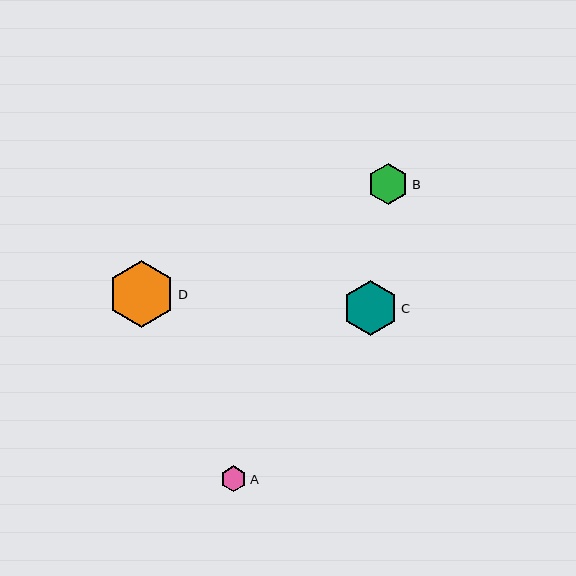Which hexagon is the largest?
Hexagon D is the largest with a size of approximately 67 pixels.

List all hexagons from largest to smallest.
From largest to smallest: D, C, B, A.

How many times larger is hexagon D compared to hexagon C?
Hexagon D is approximately 1.2 times the size of hexagon C.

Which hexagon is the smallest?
Hexagon A is the smallest with a size of approximately 26 pixels.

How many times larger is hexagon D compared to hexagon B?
Hexagon D is approximately 1.6 times the size of hexagon B.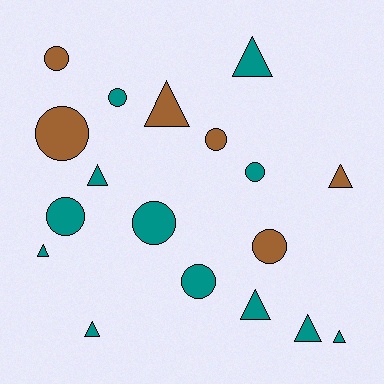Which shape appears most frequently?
Triangle, with 9 objects.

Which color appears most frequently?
Teal, with 12 objects.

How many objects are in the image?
There are 18 objects.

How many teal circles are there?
There are 5 teal circles.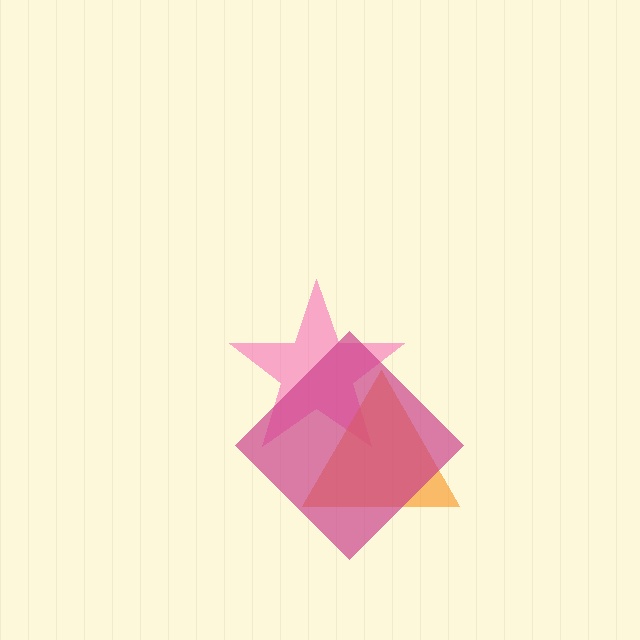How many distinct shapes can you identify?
There are 3 distinct shapes: a pink star, an orange triangle, a magenta diamond.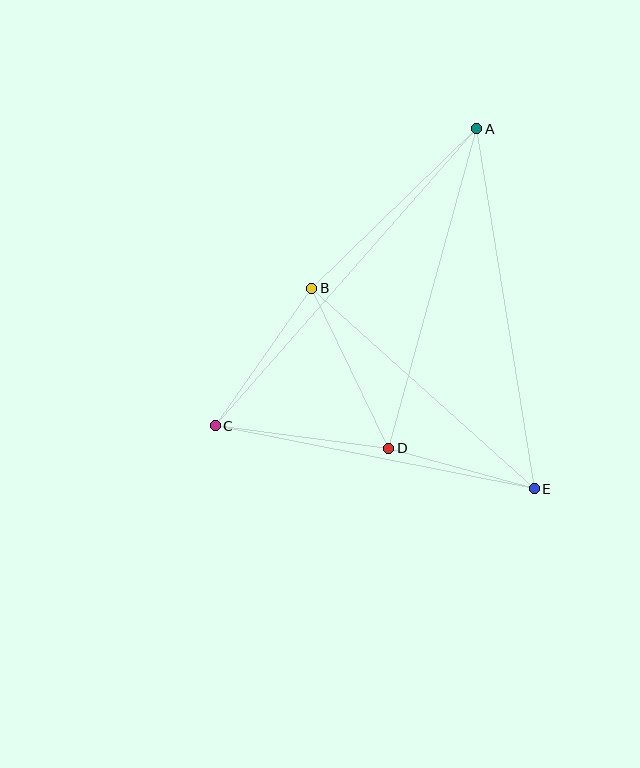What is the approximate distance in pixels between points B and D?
The distance between B and D is approximately 178 pixels.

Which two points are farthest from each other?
Points A and C are farthest from each other.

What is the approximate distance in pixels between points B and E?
The distance between B and E is approximately 300 pixels.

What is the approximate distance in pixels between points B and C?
The distance between B and C is approximately 168 pixels.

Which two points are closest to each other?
Points D and E are closest to each other.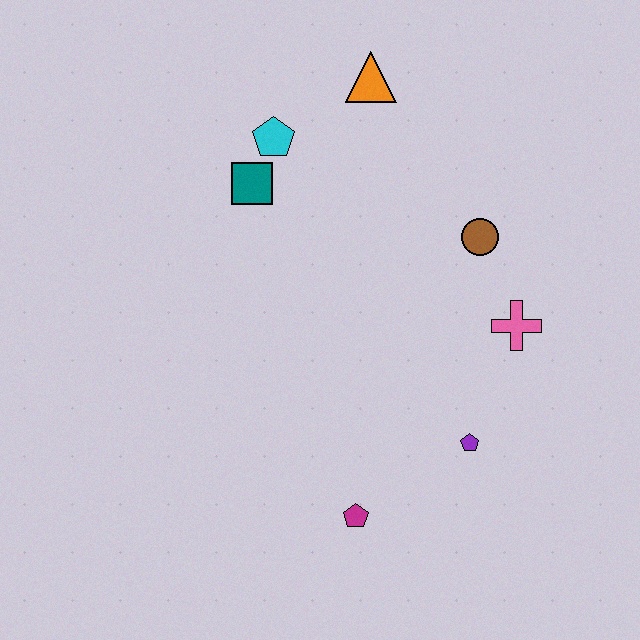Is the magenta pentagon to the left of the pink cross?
Yes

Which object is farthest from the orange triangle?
The magenta pentagon is farthest from the orange triangle.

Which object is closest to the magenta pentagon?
The purple pentagon is closest to the magenta pentagon.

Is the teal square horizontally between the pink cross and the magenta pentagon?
No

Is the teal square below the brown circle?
No